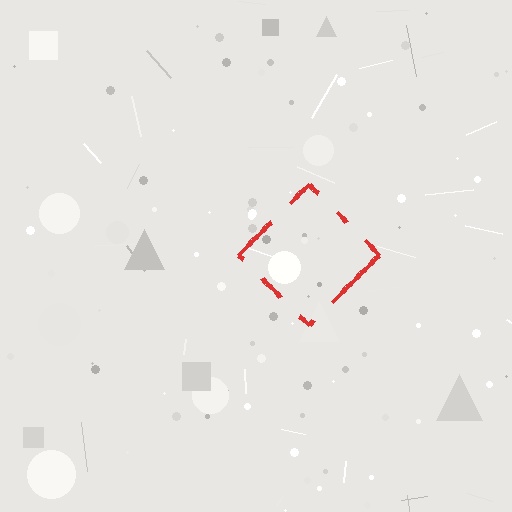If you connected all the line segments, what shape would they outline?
They would outline a diamond.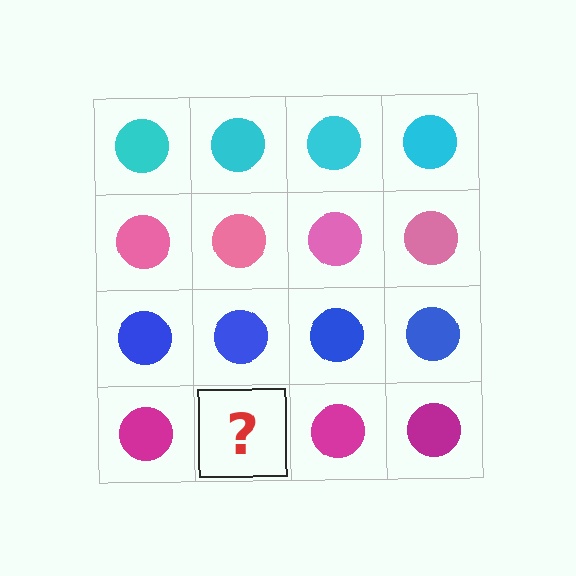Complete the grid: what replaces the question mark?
The question mark should be replaced with a magenta circle.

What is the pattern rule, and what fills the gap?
The rule is that each row has a consistent color. The gap should be filled with a magenta circle.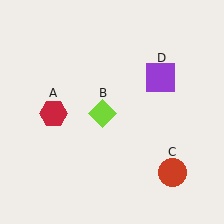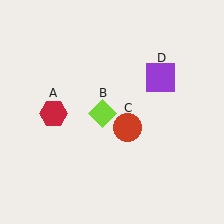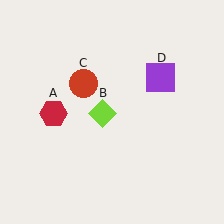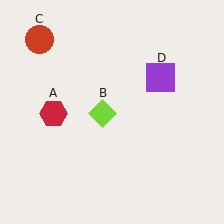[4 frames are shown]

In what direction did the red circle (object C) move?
The red circle (object C) moved up and to the left.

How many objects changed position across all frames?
1 object changed position: red circle (object C).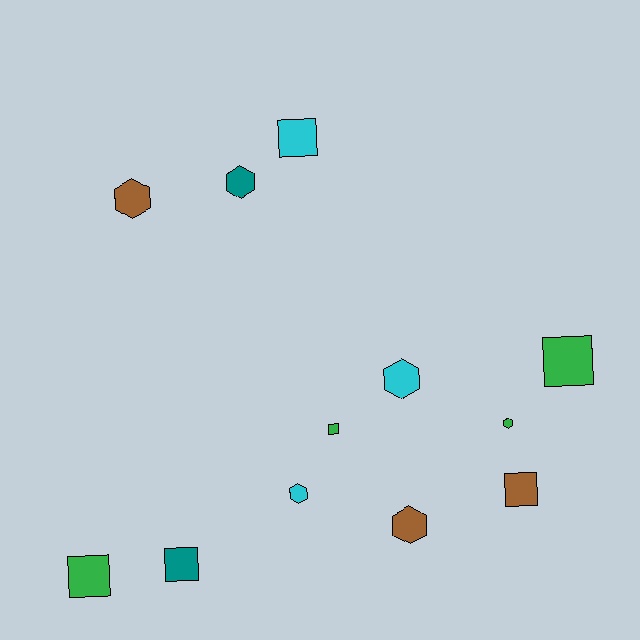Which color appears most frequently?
Green, with 4 objects.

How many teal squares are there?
There is 1 teal square.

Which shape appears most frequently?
Square, with 6 objects.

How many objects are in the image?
There are 12 objects.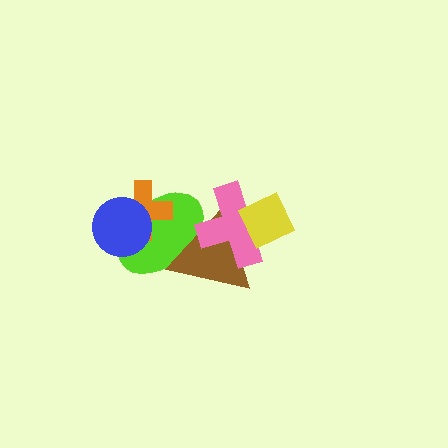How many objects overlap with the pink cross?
3 objects overlap with the pink cross.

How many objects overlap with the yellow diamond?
2 objects overlap with the yellow diamond.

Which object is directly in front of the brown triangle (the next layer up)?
The pink cross is directly in front of the brown triangle.